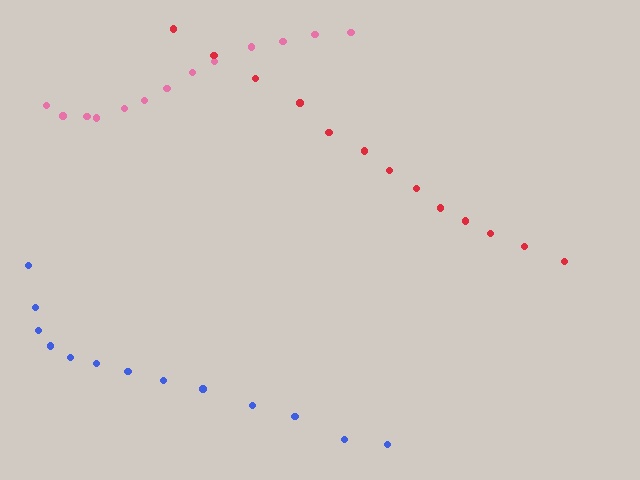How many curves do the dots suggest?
There are 3 distinct paths.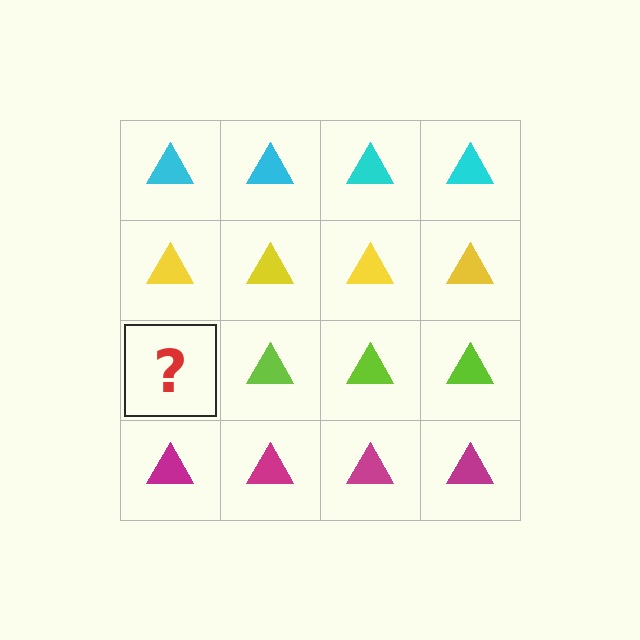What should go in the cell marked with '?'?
The missing cell should contain a lime triangle.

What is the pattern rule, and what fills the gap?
The rule is that each row has a consistent color. The gap should be filled with a lime triangle.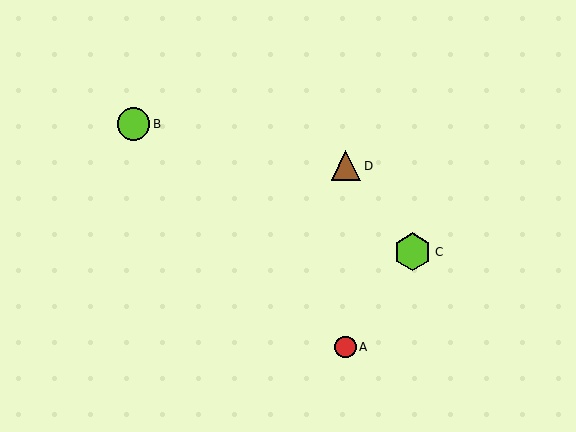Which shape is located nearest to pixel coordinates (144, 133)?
The lime circle (labeled B) at (134, 124) is nearest to that location.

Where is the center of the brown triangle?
The center of the brown triangle is at (346, 166).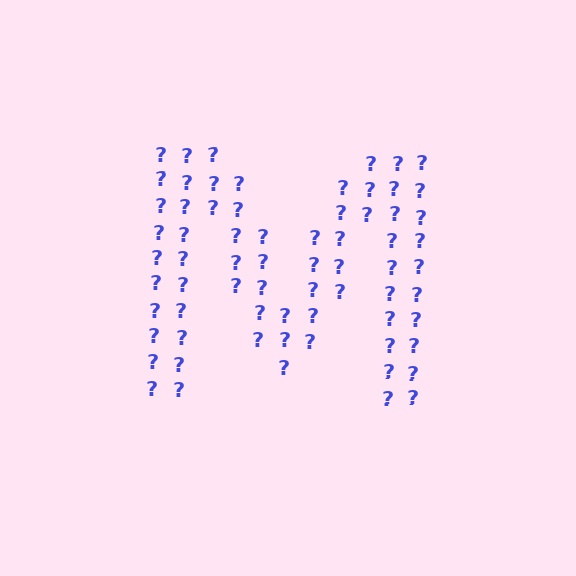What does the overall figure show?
The overall figure shows the letter M.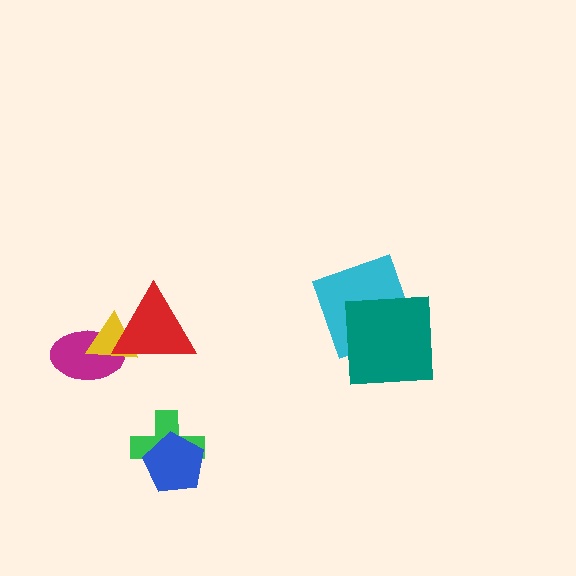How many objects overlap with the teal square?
1 object overlaps with the teal square.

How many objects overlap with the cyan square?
1 object overlaps with the cyan square.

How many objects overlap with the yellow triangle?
2 objects overlap with the yellow triangle.